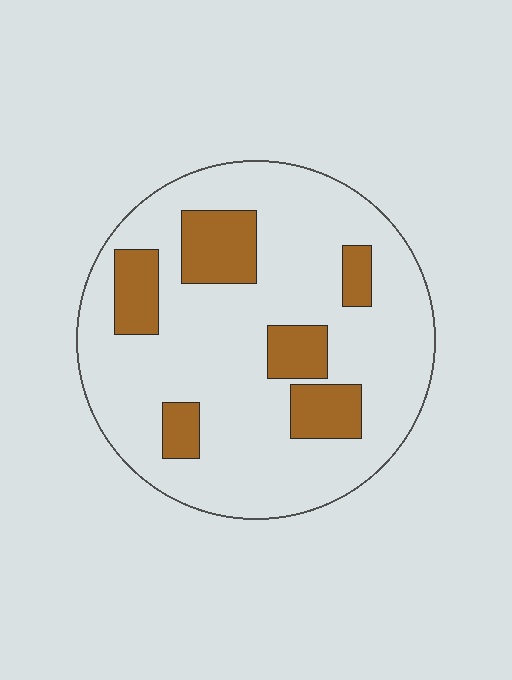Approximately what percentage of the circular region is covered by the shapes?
Approximately 20%.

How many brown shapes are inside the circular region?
6.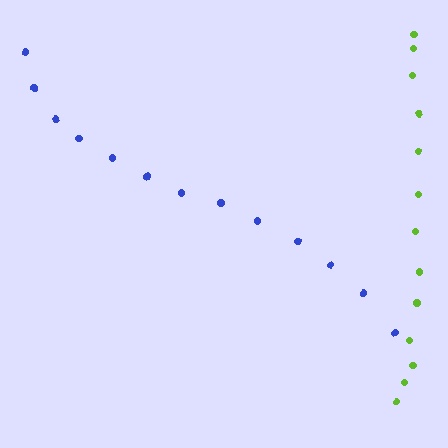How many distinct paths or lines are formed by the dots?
There are 2 distinct paths.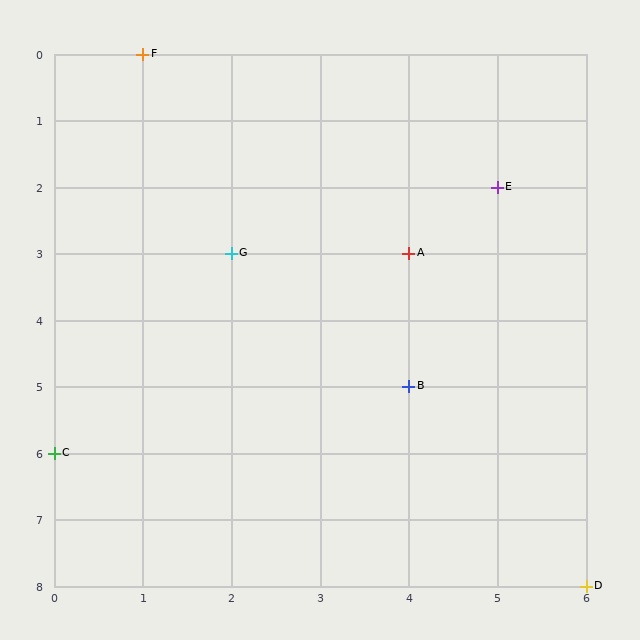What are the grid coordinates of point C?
Point C is at grid coordinates (0, 6).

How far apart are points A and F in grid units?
Points A and F are 3 columns and 3 rows apart (about 4.2 grid units diagonally).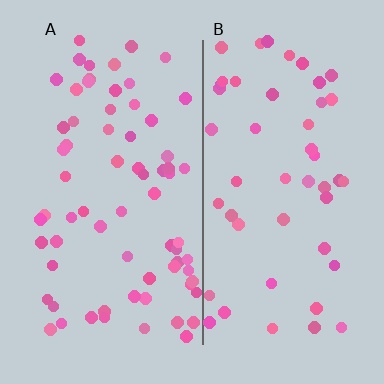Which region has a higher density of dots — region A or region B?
A (the left).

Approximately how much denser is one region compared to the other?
Approximately 1.4× — region A over region B.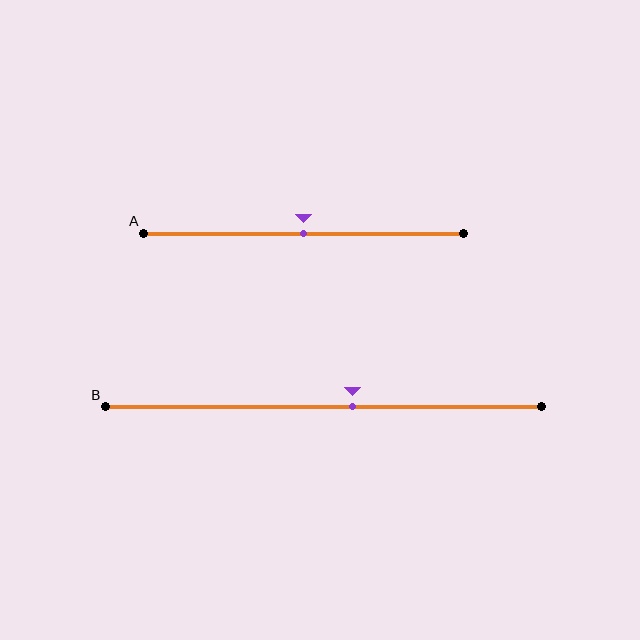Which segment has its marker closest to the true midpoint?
Segment A has its marker closest to the true midpoint.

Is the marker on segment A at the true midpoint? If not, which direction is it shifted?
Yes, the marker on segment A is at the true midpoint.